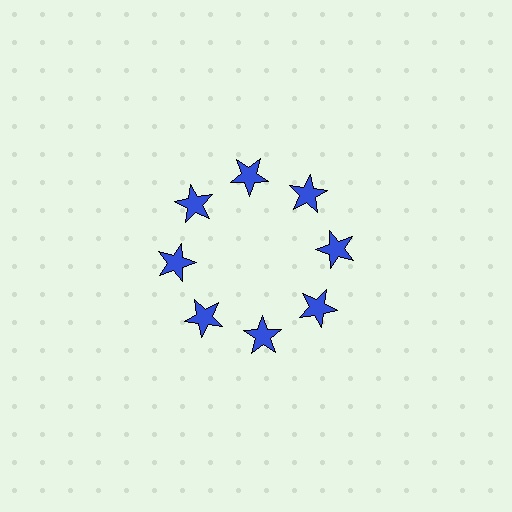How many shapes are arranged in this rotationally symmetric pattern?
There are 8 shapes, arranged in 8 groups of 1.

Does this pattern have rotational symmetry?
Yes, this pattern has 8-fold rotational symmetry. It looks the same after rotating 45 degrees around the center.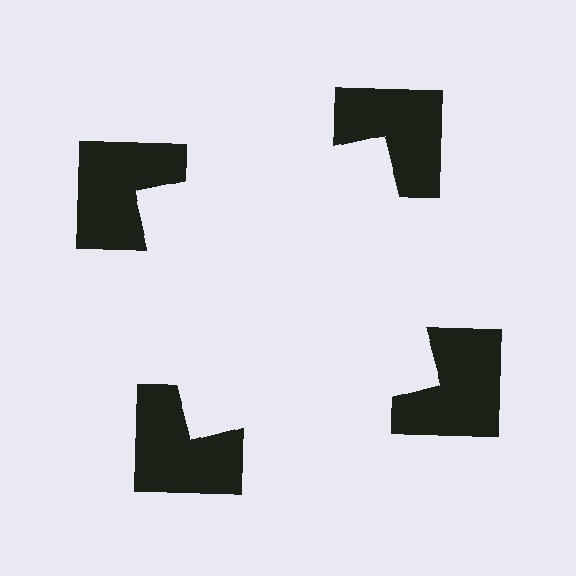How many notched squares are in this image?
There are 4 — one at each vertex of the illusory square.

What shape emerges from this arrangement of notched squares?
An illusory square — its edges are inferred from the aligned wedge cuts in the notched squares, not physically drawn.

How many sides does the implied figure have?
4 sides.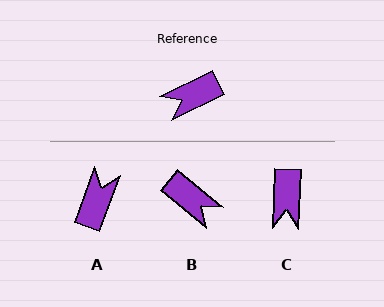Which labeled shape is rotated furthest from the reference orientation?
A, about 136 degrees away.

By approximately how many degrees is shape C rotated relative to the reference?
Approximately 62 degrees counter-clockwise.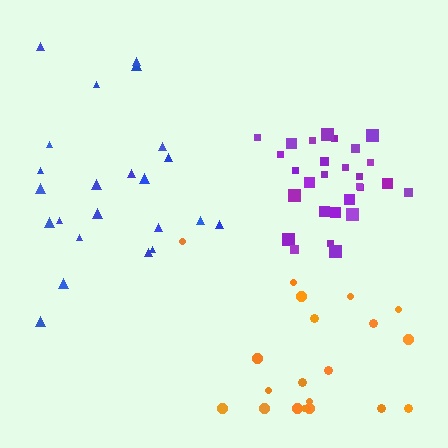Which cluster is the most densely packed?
Purple.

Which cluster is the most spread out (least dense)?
Orange.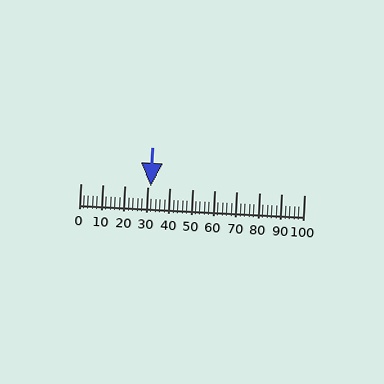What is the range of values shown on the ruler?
The ruler shows values from 0 to 100.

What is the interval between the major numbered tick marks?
The major tick marks are spaced 10 units apart.